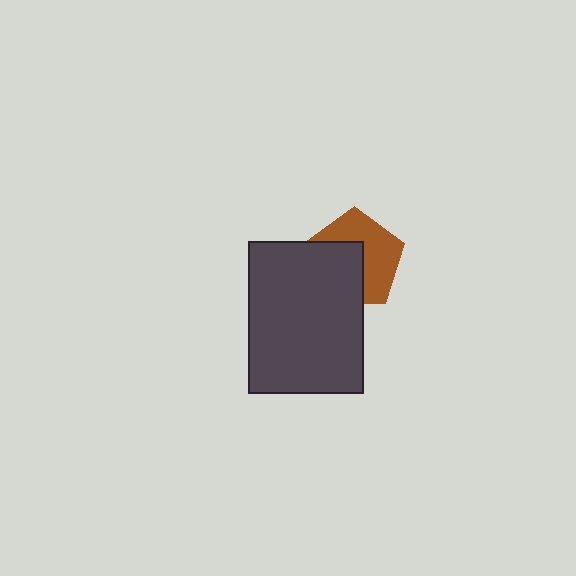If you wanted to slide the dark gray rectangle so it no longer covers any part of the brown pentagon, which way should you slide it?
Slide it toward the lower-left — that is the most direct way to separate the two shapes.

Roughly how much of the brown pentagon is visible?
About half of it is visible (roughly 54%).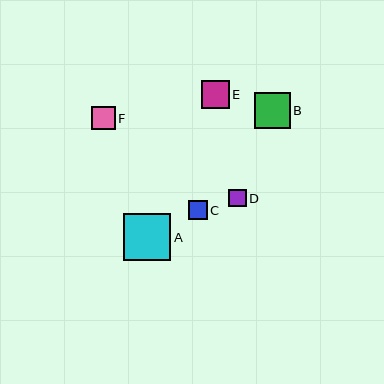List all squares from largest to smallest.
From largest to smallest: A, B, E, F, C, D.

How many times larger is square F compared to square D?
Square F is approximately 1.4 times the size of square D.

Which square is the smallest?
Square D is the smallest with a size of approximately 17 pixels.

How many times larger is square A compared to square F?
Square A is approximately 2.0 times the size of square F.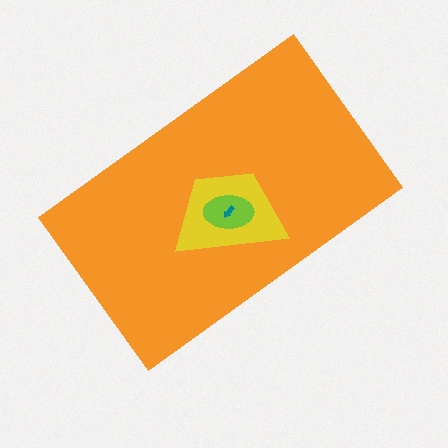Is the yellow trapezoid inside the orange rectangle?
Yes.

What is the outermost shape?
The orange rectangle.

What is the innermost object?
The teal arrow.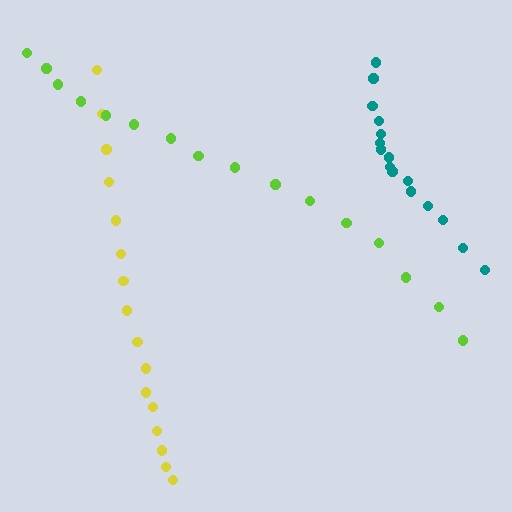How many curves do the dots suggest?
There are 3 distinct paths.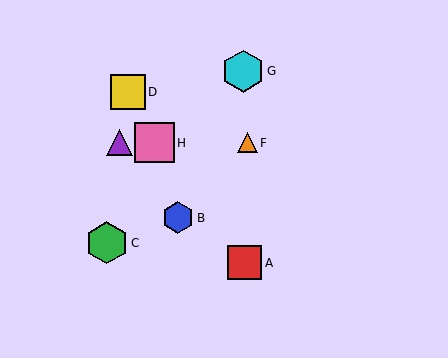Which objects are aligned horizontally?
Objects E, F, H are aligned horizontally.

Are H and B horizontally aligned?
No, H is at y≈143 and B is at y≈218.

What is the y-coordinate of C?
Object C is at y≈243.